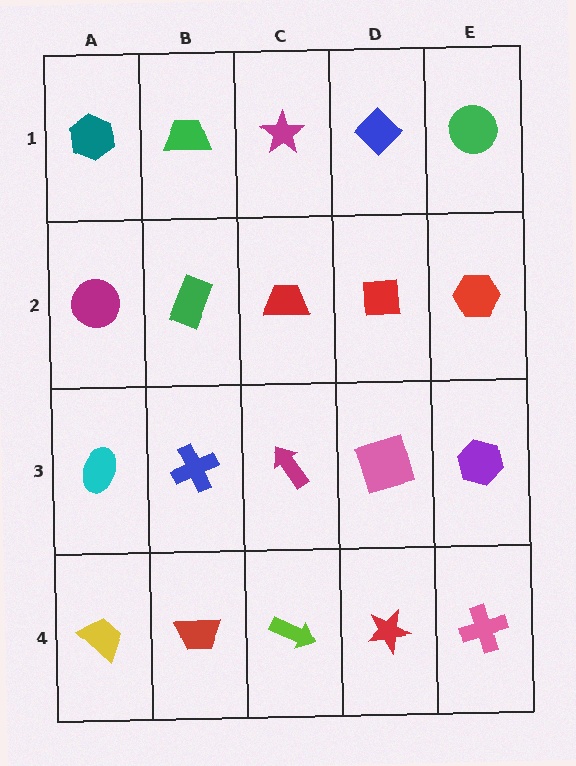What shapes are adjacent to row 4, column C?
A magenta arrow (row 3, column C), a red trapezoid (row 4, column B), a red star (row 4, column D).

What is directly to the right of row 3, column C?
A pink square.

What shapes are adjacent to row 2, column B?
A green trapezoid (row 1, column B), a blue cross (row 3, column B), a magenta circle (row 2, column A), a red trapezoid (row 2, column C).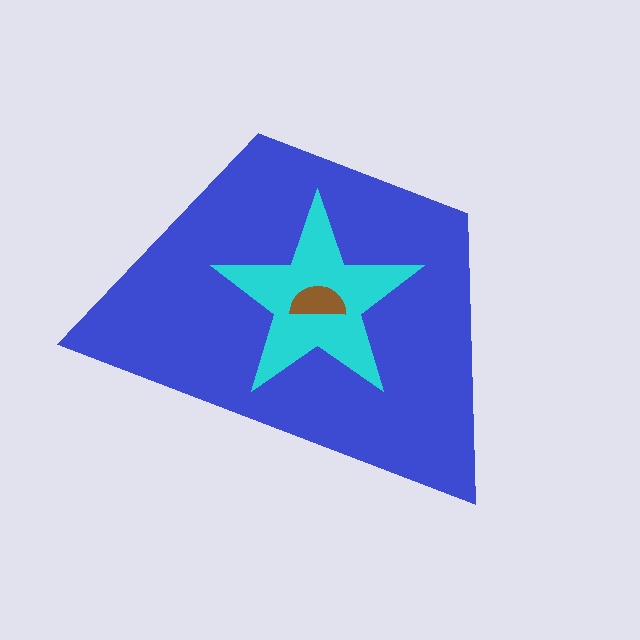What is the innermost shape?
The brown semicircle.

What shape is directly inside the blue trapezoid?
The cyan star.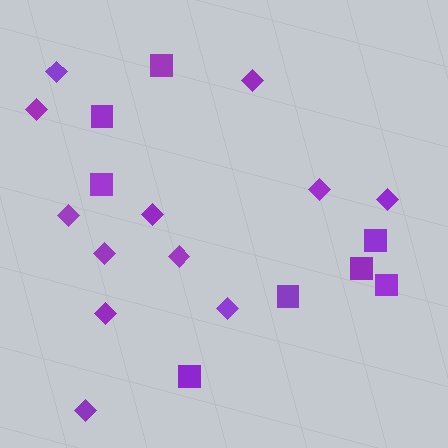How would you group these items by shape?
There are 2 groups: one group of diamonds (12) and one group of squares (8).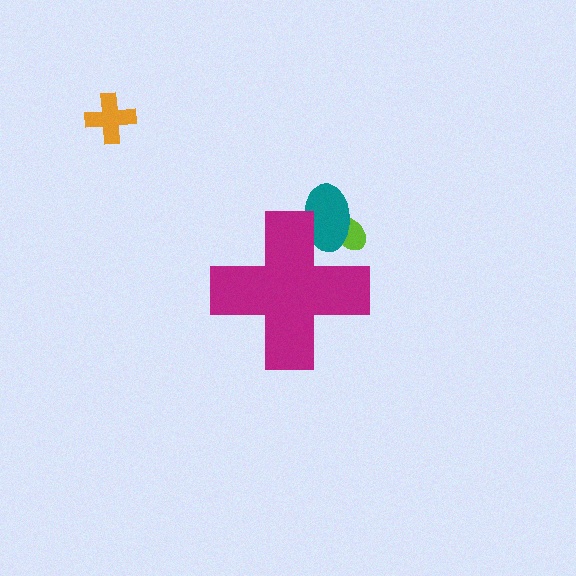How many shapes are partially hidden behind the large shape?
2 shapes are partially hidden.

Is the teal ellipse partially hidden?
Yes, the teal ellipse is partially hidden behind the magenta cross.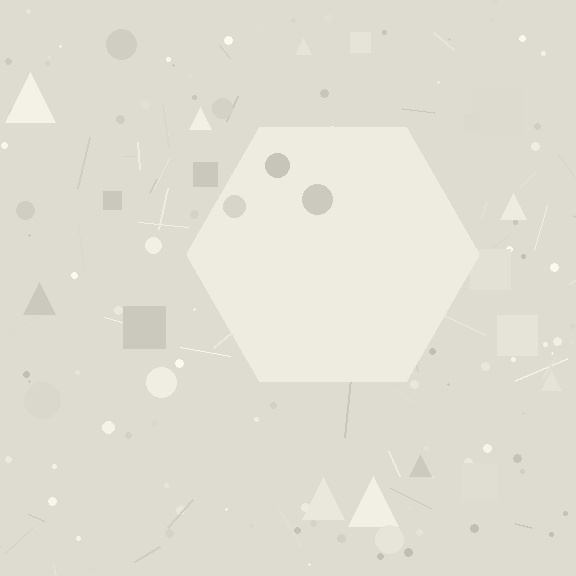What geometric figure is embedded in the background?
A hexagon is embedded in the background.